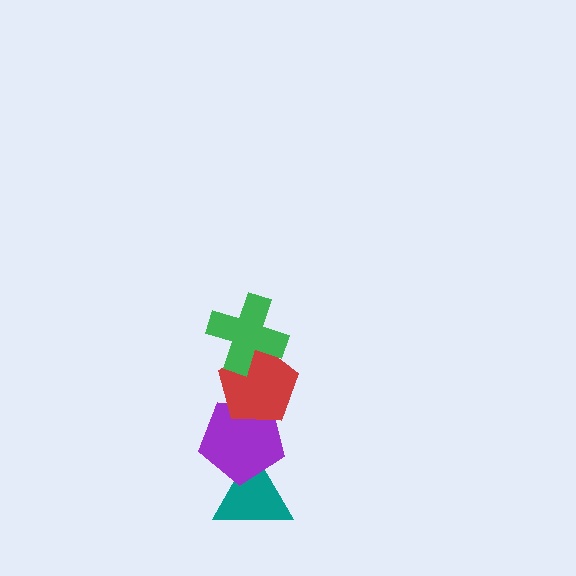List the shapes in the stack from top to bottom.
From top to bottom: the green cross, the red pentagon, the purple pentagon, the teal triangle.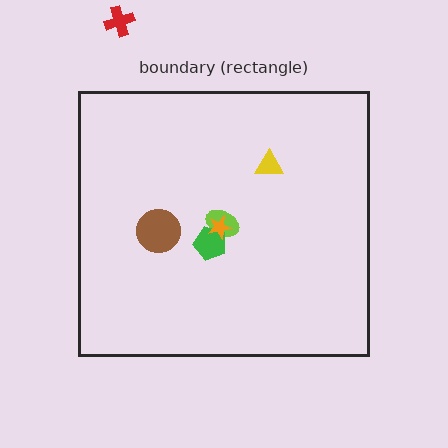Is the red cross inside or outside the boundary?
Outside.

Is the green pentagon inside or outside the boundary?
Inside.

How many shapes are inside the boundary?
5 inside, 1 outside.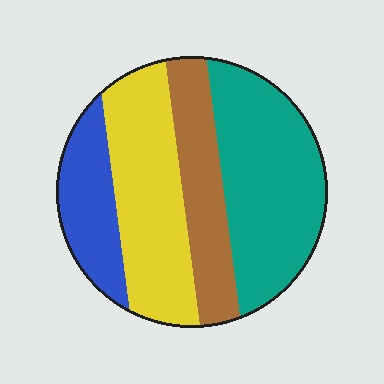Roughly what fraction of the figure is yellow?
Yellow takes up about one third (1/3) of the figure.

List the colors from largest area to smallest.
From largest to smallest: teal, yellow, brown, blue.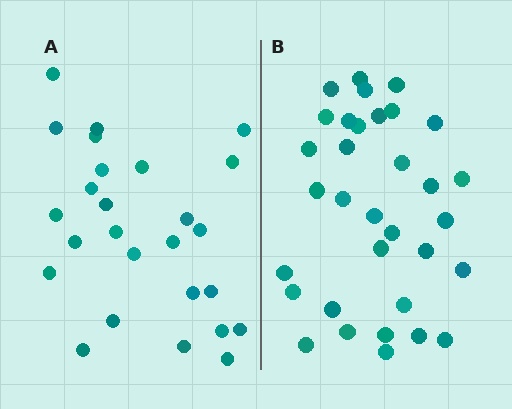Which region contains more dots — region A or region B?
Region B (the right region) has more dots.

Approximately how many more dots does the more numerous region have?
Region B has roughly 8 or so more dots than region A.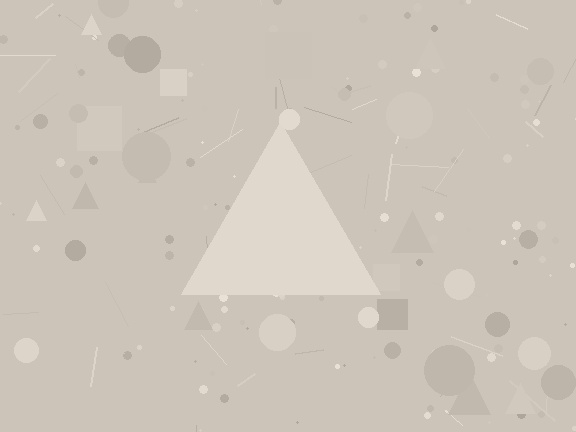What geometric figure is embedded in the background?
A triangle is embedded in the background.